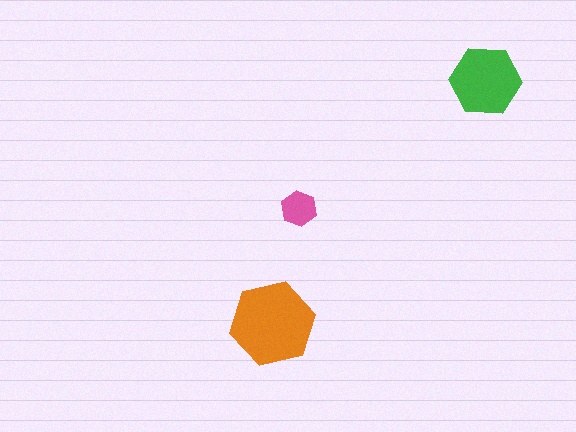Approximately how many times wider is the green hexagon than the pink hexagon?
About 2 times wider.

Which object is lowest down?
The orange hexagon is bottommost.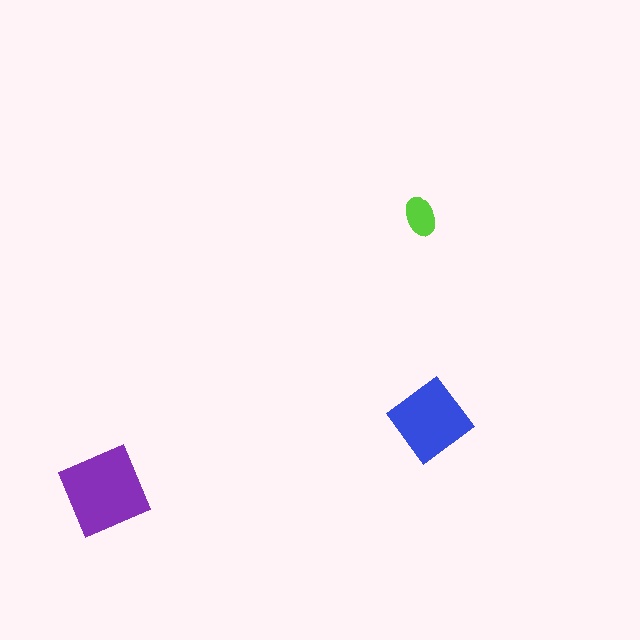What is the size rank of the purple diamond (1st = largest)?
1st.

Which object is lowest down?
The purple diamond is bottommost.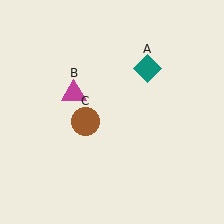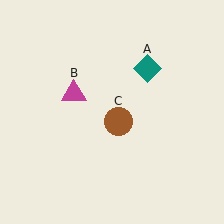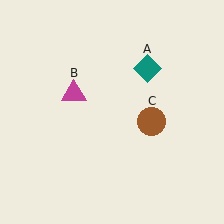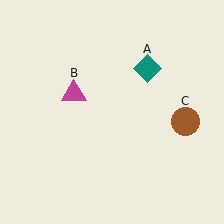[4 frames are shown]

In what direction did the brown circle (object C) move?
The brown circle (object C) moved right.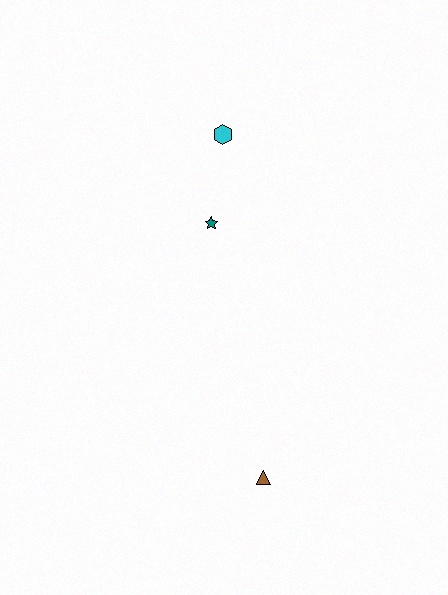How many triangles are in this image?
There is 1 triangle.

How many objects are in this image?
There are 3 objects.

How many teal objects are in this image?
There is 1 teal object.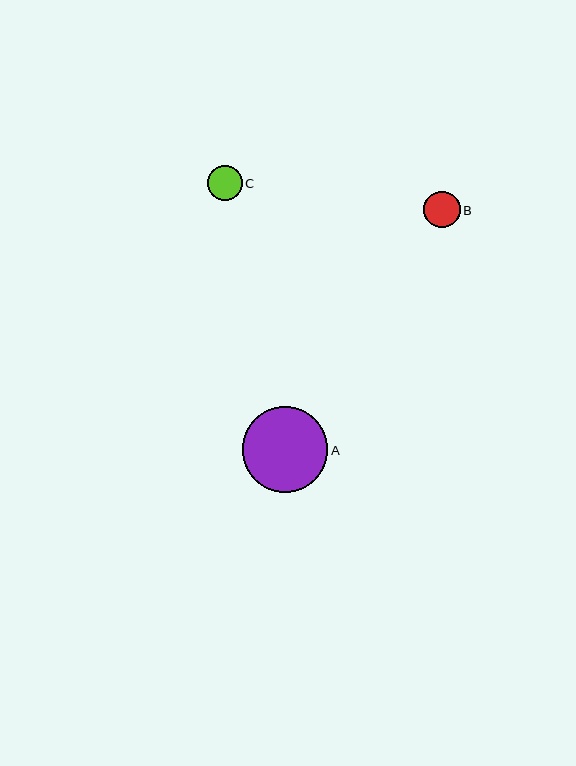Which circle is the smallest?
Circle C is the smallest with a size of approximately 35 pixels.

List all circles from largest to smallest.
From largest to smallest: A, B, C.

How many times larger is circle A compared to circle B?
Circle A is approximately 2.3 times the size of circle B.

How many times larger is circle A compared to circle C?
Circle A is approximately 2.5 times the size of circle C.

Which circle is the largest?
Circle A is the largest with a size of approximately 85 pixels.